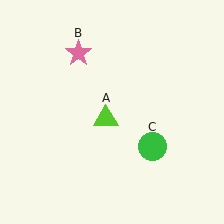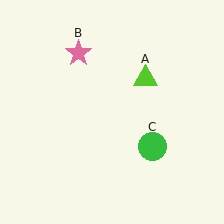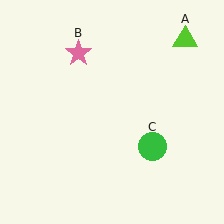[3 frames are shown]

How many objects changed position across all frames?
1 object changed position: lime triangle (object A).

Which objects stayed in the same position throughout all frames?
Pink star (object B) and green circle (object C) remained stationary.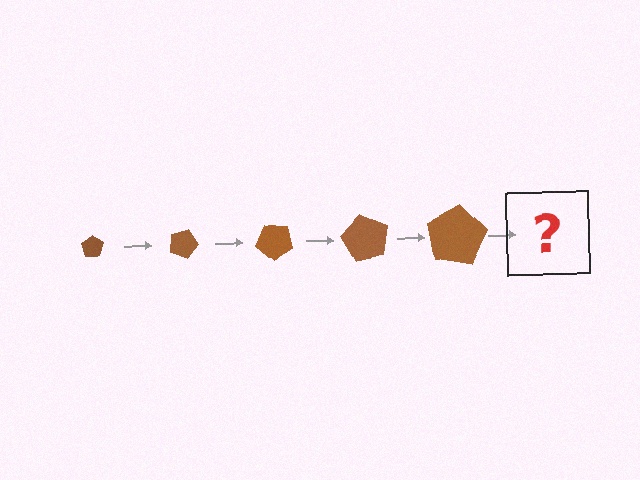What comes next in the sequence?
The next element should be a pentagon, larger than the previous one and rotated 100 degrees from the start.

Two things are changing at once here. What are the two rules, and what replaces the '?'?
The two rules are that the pentagon grows larger each step and it rotates 20 degrees each step. The '?' should be a pentagon, larger than the previous one and rotated 100 degrees from the start.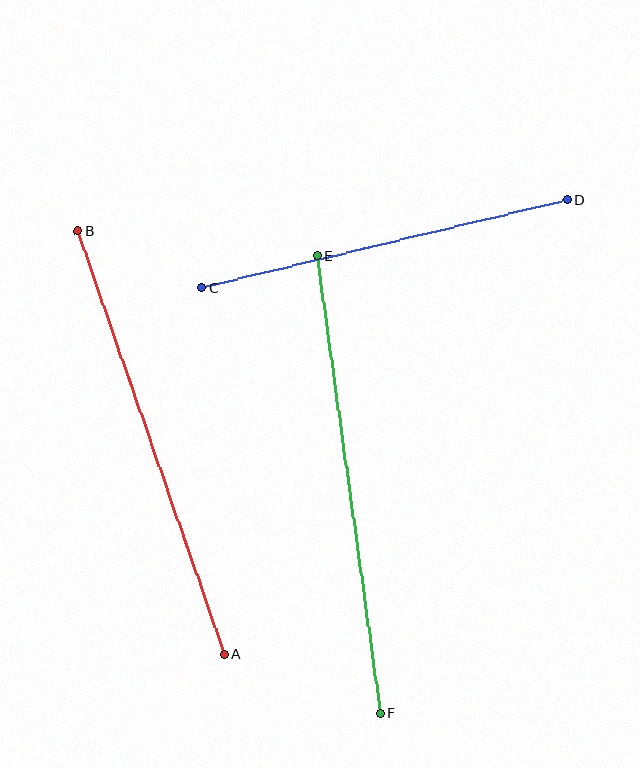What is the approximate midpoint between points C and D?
The midpoint is at approximately (384, 244) pixels.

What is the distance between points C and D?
The distance is approximately 376 pixels.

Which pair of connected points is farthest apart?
Points E and F are farthest apart.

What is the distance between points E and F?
The distance is approximately 462 pixels.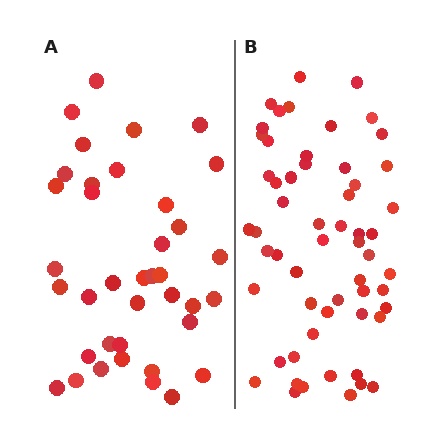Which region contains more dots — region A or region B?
Region B (the right region) has more dots.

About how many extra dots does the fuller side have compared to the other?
Region B has approximately 20 more dots than region A.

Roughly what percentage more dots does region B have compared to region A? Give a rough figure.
About 50% more.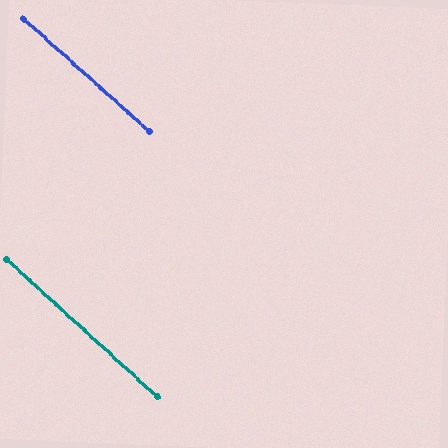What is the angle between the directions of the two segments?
Approximately 1 degree.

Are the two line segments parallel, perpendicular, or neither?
Parallel — their directions differ by only 0.7°.